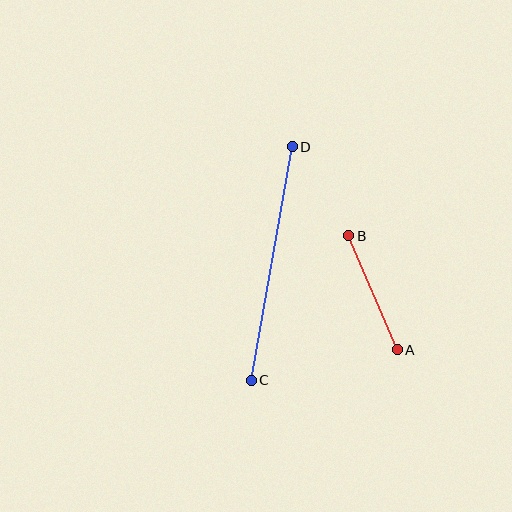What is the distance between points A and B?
The distance is approximately 124 pixels.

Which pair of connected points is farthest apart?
Points C and D are farthest apart.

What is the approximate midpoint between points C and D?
The midpoint is at approximately (272, 264) pixels.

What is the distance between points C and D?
The distance is approximately 237 pixels.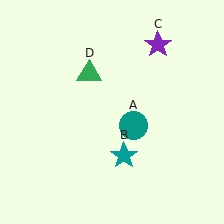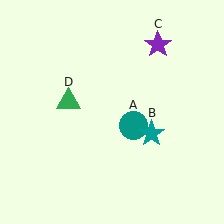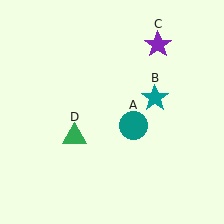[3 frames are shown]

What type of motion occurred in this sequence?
The teal star (object B), green triangle (object D) rotated counterclockwise around the center of the scene.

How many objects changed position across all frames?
2 objects changed position: teal star (object B), green triangle (object D).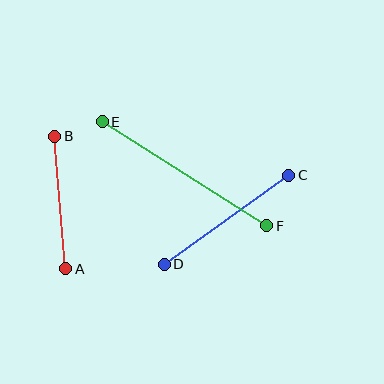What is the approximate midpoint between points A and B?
The midpoint is at approximately (60, 203) pixels.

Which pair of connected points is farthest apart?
Points E and F are farthest apart.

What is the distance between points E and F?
The distance is approximately 195 pixels.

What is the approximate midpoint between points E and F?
The midpoint is at approximately (185, 174) pixels.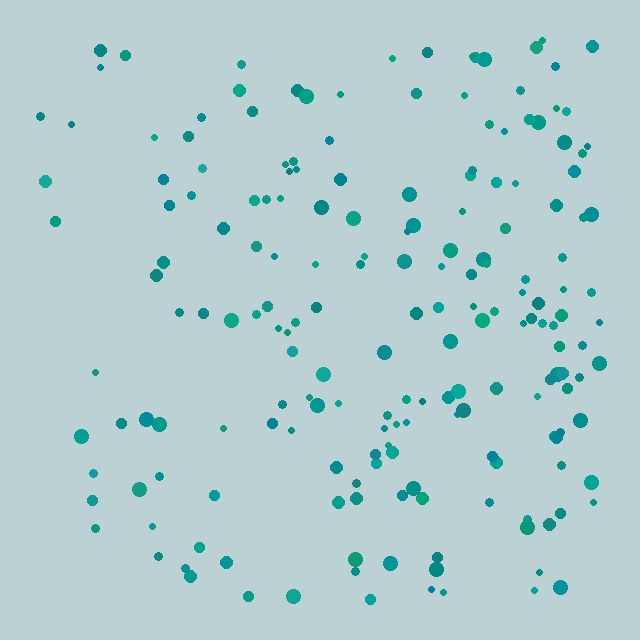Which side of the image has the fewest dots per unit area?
The left.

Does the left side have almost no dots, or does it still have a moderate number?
Still a moderate number, just noticeably fewer than the right.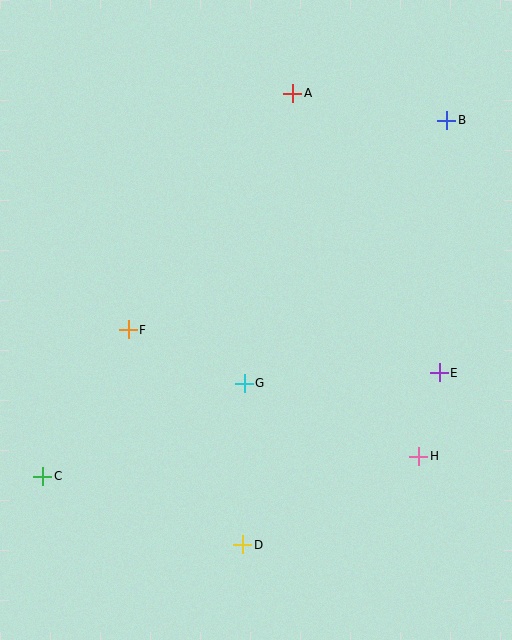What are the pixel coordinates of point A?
Point A is at (293, 93).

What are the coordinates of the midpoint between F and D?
The midpoint between F and D is at (186, 437).